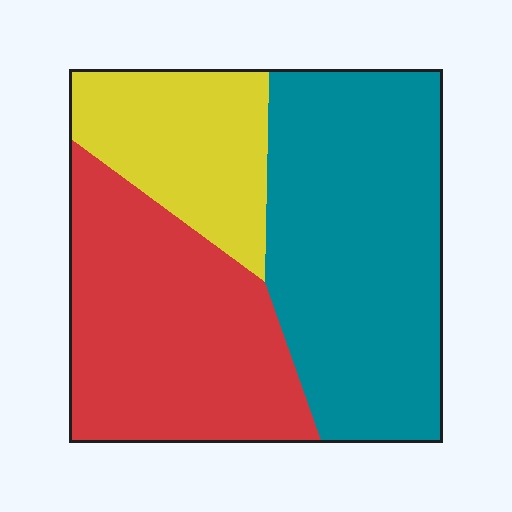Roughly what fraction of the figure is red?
Red takes up about three eighths (3/8) of the figure.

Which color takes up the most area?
Teal, at roughly 45%.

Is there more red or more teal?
Teal.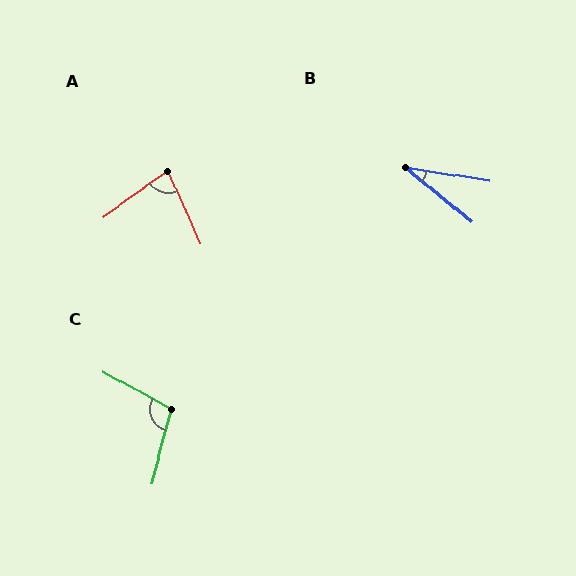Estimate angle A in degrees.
Approximately 79 degrees.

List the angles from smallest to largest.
B (30°), A (79°), C (104°).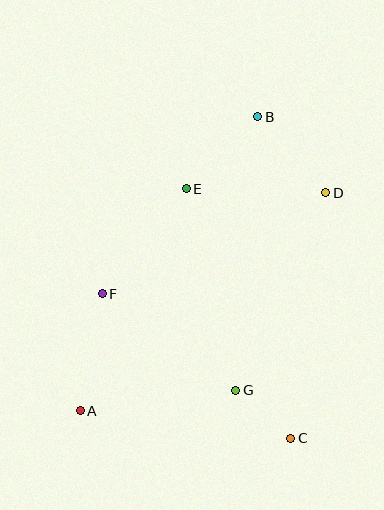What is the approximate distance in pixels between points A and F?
The distance between A and F is approximately 119 pixels.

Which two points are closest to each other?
Points C and G are closest to each other.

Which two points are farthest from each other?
Points A and B are farthest from each other.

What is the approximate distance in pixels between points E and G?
The distance between E and G is approximately 207 pixels.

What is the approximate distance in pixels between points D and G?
The distance between D and G is approximately 217 pixels.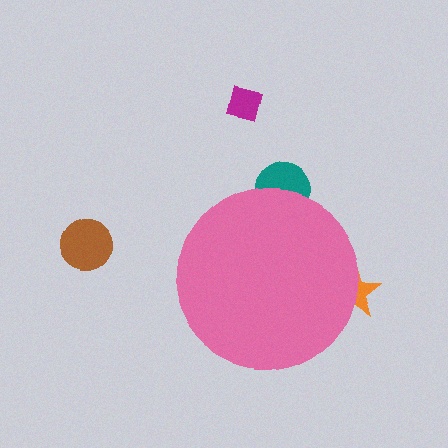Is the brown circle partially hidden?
No, the brown circle is fully visible.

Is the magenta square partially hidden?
No, the magenta square is fully visible.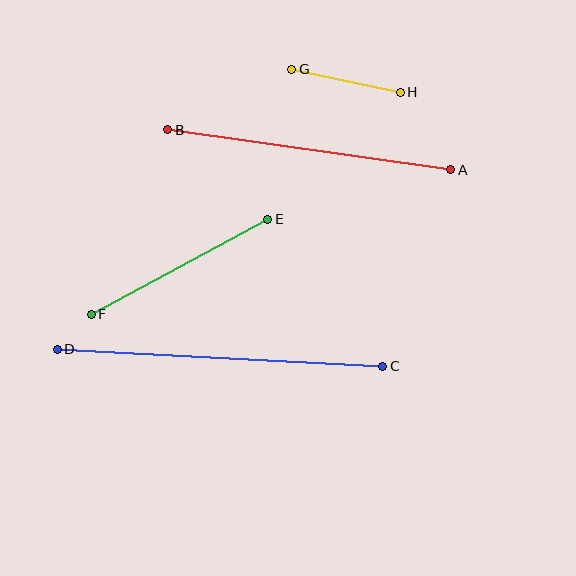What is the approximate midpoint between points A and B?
The midpoint is at approximately (309, 150) pixels.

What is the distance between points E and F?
The distance is approximately 200 pixels.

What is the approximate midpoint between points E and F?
The midpoint is at approximately (180, 267) pixels.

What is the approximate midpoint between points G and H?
The midpoint is at approximately (346, 81) pixels.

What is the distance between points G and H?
The distance is approximately 111 pixels.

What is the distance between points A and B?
The distance is approximately 286 pixels.